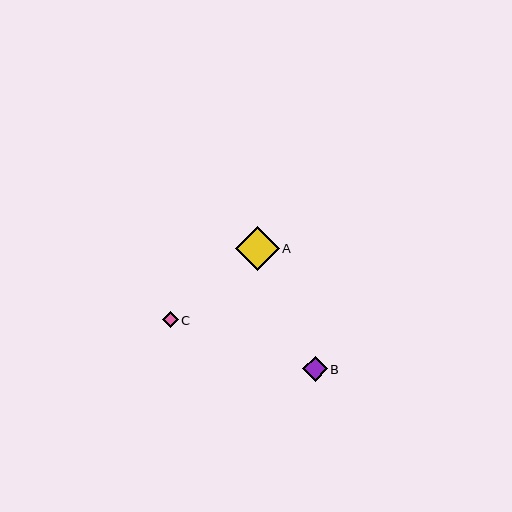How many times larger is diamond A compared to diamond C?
Diamond A is approximately 2.8 times the size of diamond C.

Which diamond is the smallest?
Diamond C is the smallest with a size of approximately 16 pixels.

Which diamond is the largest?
Diamond A is the largest with a size of approximately 43 pixels.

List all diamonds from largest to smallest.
From largest to smallest: A, B, C.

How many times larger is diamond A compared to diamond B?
Diamond A is approximately 1.8 times the size of diamond B.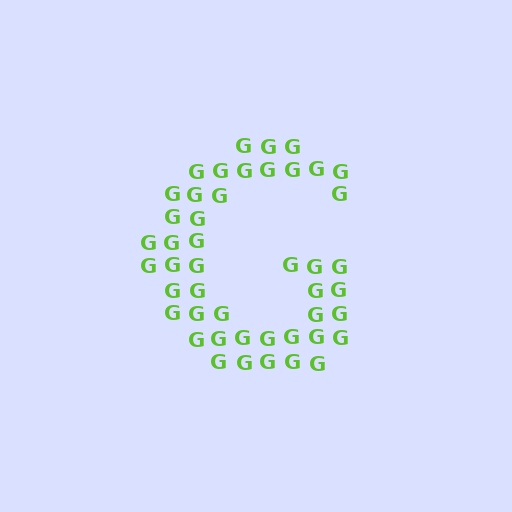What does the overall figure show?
The overall figure shows the letter G.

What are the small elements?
The small elements are letter G's.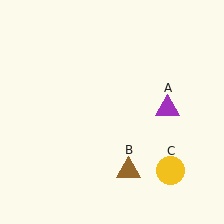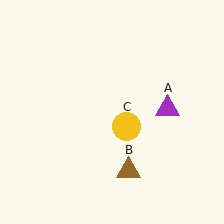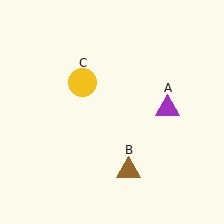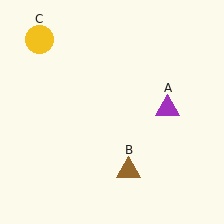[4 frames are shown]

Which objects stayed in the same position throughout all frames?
Purple triangle (object A) and brown triangle (object B) remained stationary.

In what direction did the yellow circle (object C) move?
The yellow circle (object C) moved up and to the left.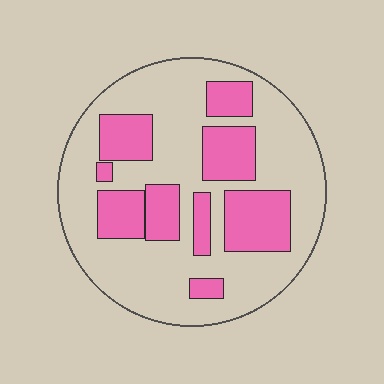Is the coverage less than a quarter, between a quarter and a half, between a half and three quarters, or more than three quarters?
Between a quarter and a half.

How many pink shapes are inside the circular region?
9.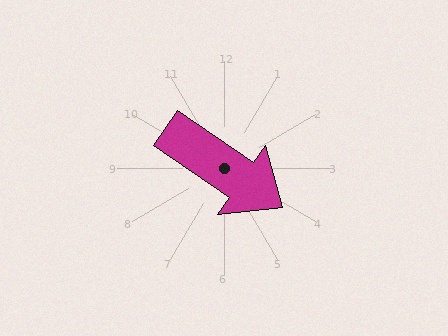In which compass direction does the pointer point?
Southeast.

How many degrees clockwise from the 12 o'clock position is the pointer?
Approximately 124 degrees.